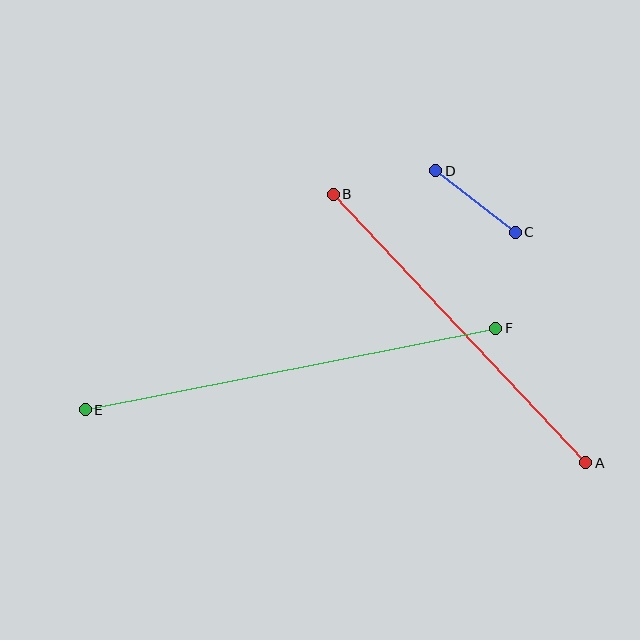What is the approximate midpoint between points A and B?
The midpoint is at approximately (460, 328) pixels.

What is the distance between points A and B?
The distance is approximately 368 pixels.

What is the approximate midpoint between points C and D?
The midpoint is at approximately (475, 201) pixels.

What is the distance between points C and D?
The distance is approximately 101 pixels.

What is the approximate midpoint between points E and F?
The midpoint is at approximately (290, 369) pixels.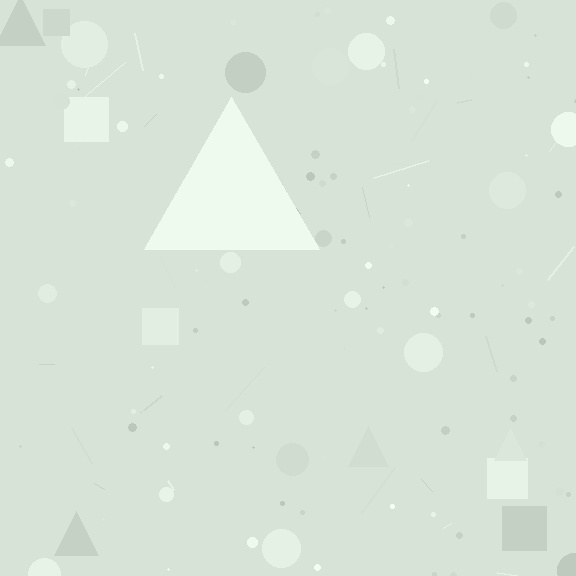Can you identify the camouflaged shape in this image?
The camouflaged shape is a triangle.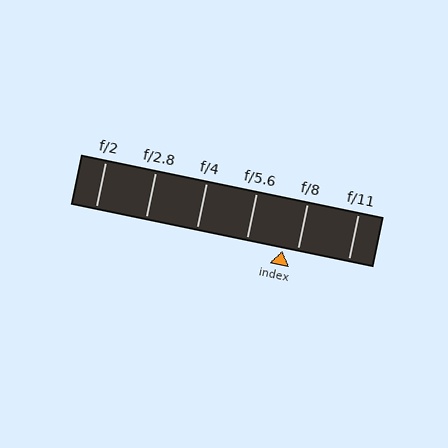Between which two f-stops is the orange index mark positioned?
The index mark is between f/5.6 and f/8.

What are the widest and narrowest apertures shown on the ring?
The widest aperture shown is f/2 and the narrowest is f/11.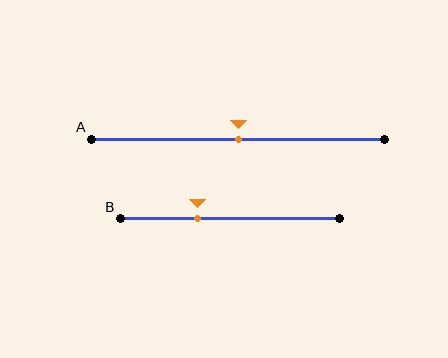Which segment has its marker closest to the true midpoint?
Segment A has its marker closest to the true midpoint.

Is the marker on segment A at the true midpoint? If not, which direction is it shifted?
Yes, the marker on segment A is at the true midpoint.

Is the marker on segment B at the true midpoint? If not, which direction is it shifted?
No, the marker on segment B is shifted to the left by about 15% of the segment length.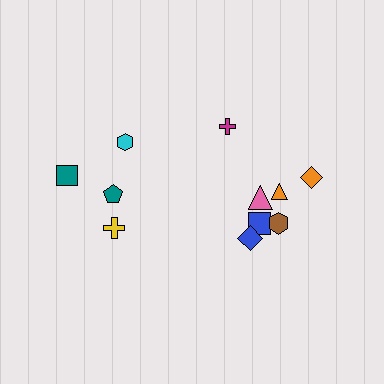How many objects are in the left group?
There are 4 objects.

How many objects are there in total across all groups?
There are 11 objects.